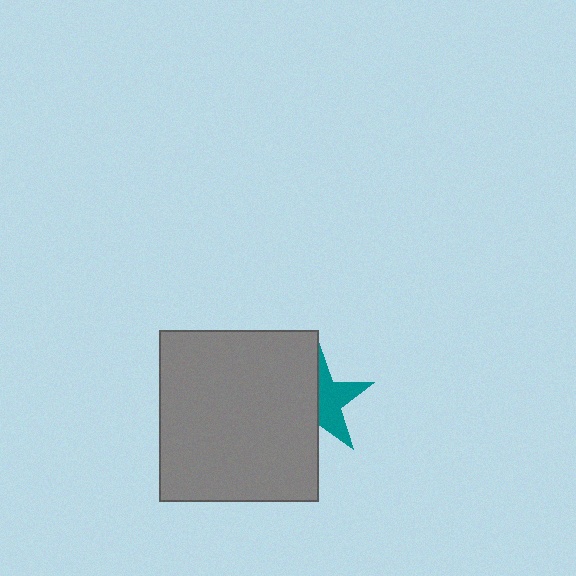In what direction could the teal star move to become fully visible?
The teal star could move right. That would shift it out from behind the gray rectangle entirely.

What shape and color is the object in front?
The object in front is a gray rectangle.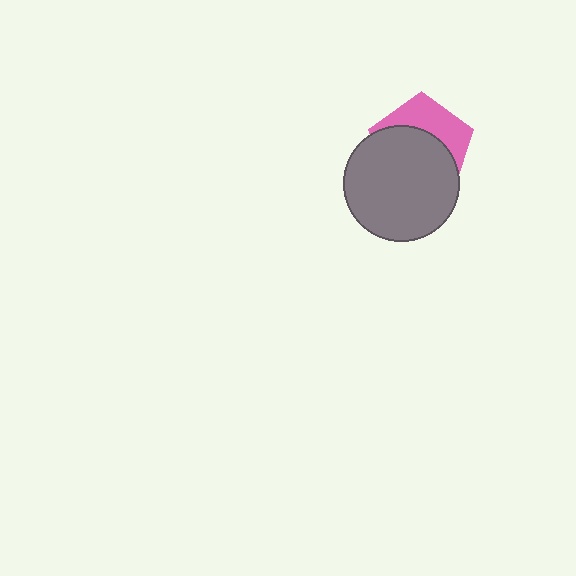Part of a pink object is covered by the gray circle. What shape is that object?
It is a pentagon.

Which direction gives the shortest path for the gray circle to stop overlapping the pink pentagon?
Moving down gives the shortest separation.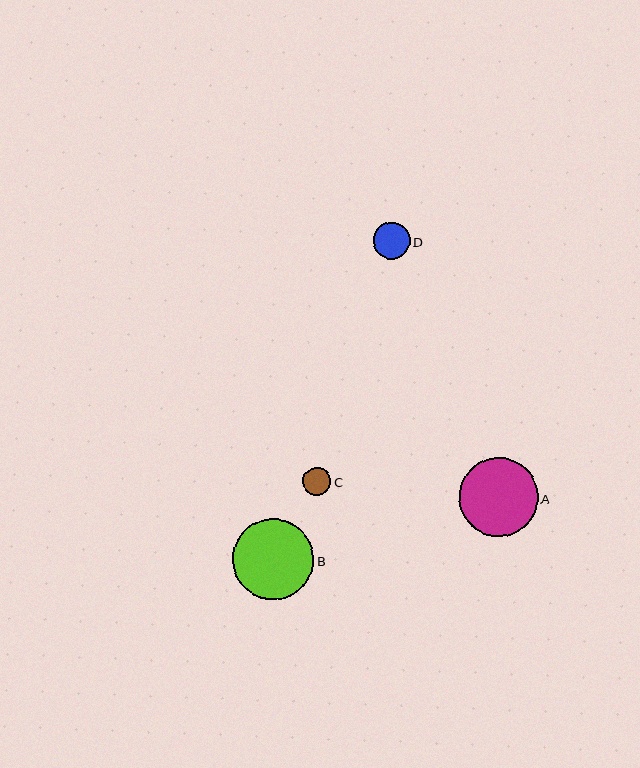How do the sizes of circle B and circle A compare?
Circle B and circle A are approximately the same size.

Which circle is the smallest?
Circle C is the smallest with a size of approximately 28 pixels.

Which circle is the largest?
Circle B is the largest with a size of approximately 81 pixels.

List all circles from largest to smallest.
From largest to smallest: B, A, D, C.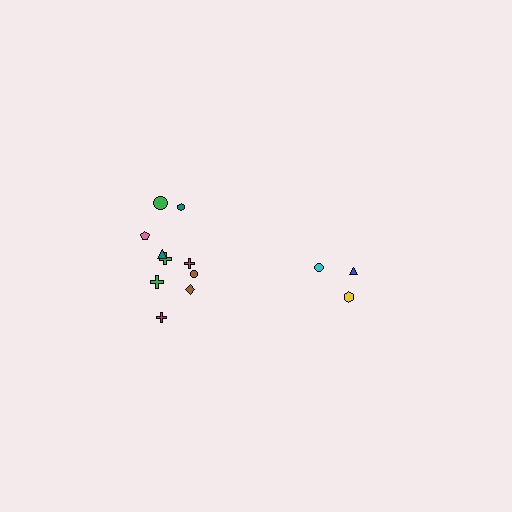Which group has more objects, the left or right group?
The left group.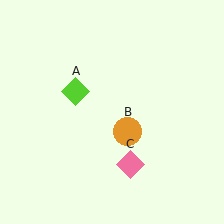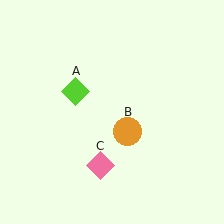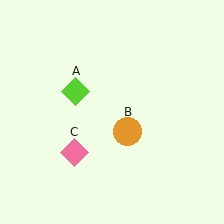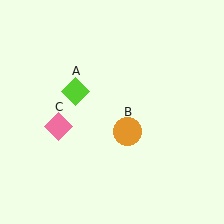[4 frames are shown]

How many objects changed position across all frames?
1 object changed position: pink diamond (object C).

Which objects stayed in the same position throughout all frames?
Lime diamond (object A) and orange circle (object B) remained stationary.